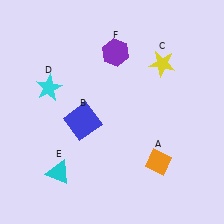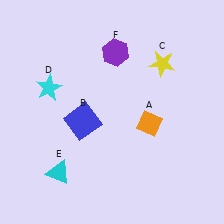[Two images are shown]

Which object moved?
The orange diamond (A) moved up.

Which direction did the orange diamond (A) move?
The orange diamond (A) moved up.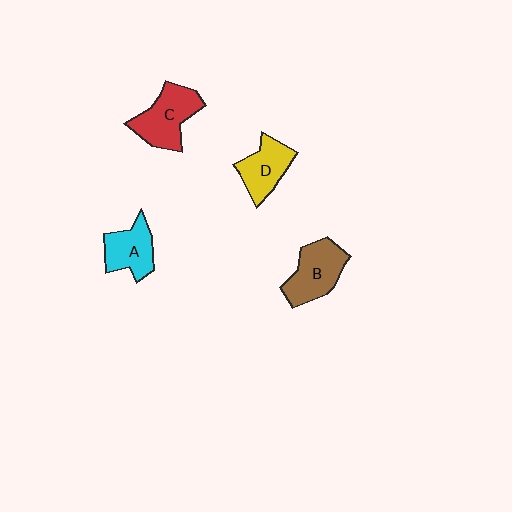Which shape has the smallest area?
Shape A (cyan).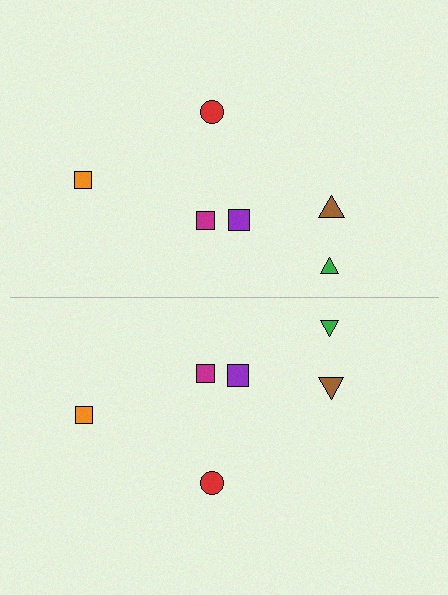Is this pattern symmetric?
Yes, this pattern has bilateral (reflection) symmetry.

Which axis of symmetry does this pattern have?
The pattern has a horizontal axis of symmetry running through the center of the image.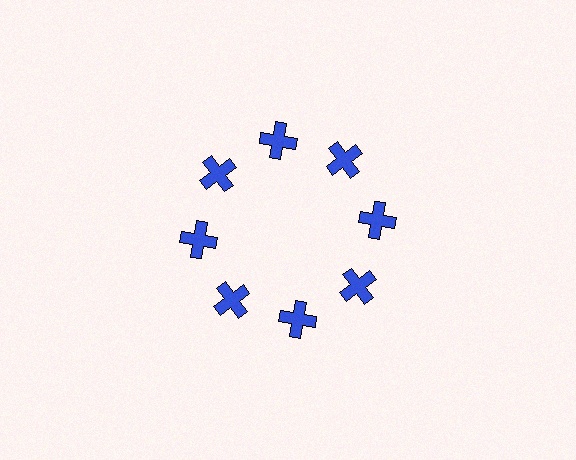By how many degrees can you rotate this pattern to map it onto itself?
The pattern maps onto itself every 45 degrees of rotation.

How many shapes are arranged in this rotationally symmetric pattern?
There are 8 shapes, arranged in 8 groups of 1.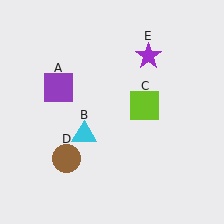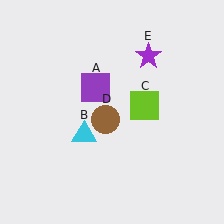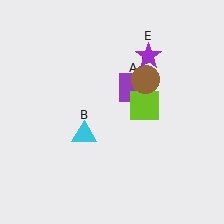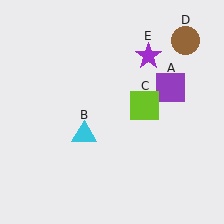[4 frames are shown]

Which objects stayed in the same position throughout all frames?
Cyan triangle (object B) and lime square (object C) and purple star (object E) remained stationary.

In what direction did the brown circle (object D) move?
The brown circle (object D) moved up and to the right.